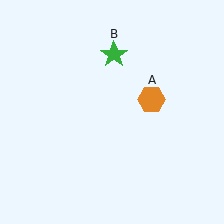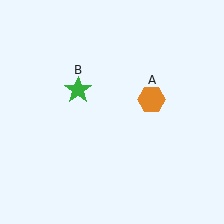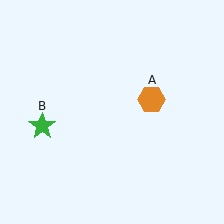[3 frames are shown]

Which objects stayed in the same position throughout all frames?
Orange hexagon (object A) remained stationary.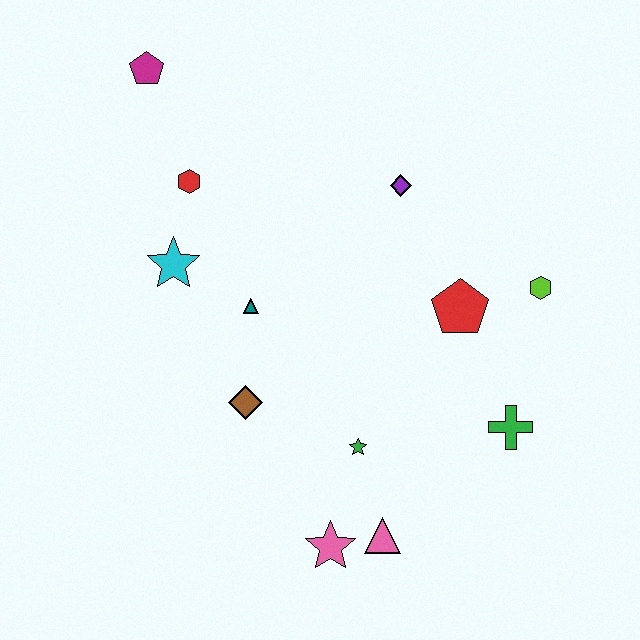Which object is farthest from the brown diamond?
The magenta pentagon is farthest from the brown diamond.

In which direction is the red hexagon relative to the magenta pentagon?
The red hexagon is below the magenta pentagon.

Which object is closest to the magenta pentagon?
The red hexagon is closest to the magenta pentagon.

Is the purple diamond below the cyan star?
No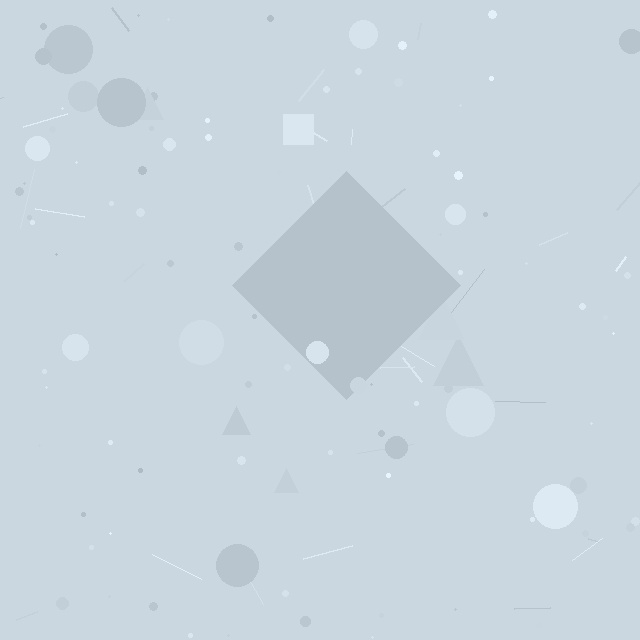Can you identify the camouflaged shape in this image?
The camouflaged shape is a diamond.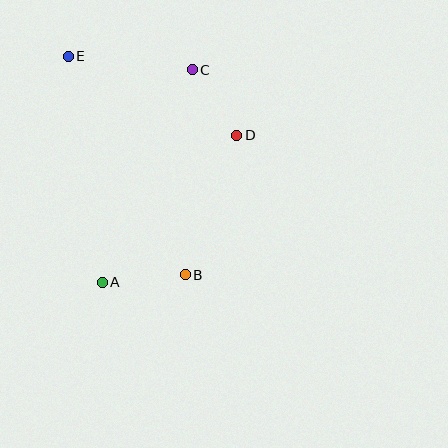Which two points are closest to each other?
Points C and D are closest to each other.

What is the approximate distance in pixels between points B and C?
The distance between B and C is approximately 205 pixels.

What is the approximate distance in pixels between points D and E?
The distance between D and E is approximately 186 pixels.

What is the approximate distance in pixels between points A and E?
The distance between A and E is approximately 228 pixels.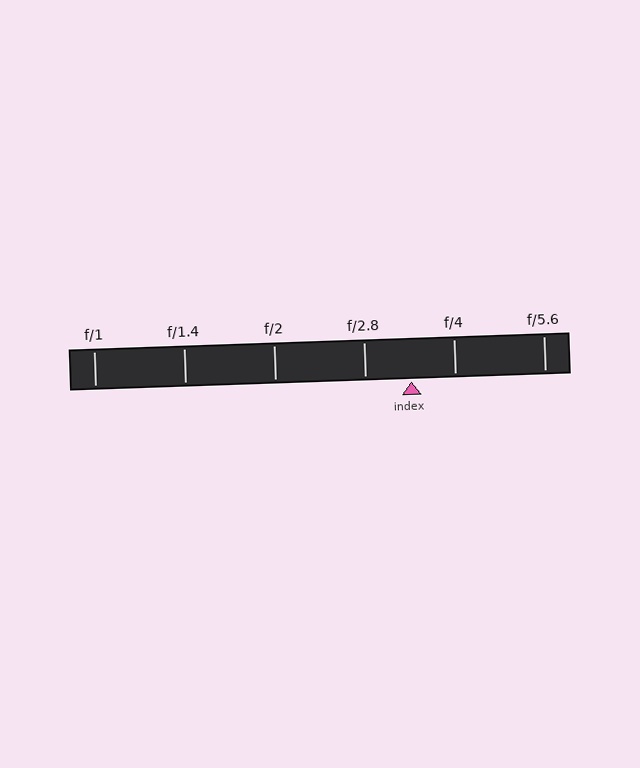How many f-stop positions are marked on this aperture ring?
There are 6 f-stop positions marked.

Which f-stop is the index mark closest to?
The index mark is closest to f/4.